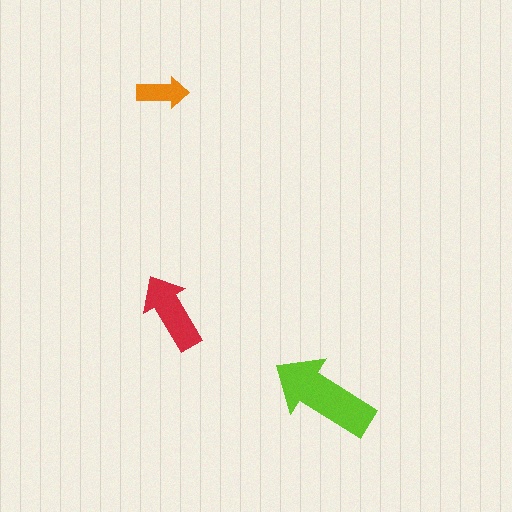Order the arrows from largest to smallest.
the lime one, the red one, the orange one.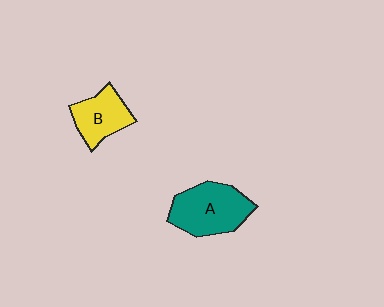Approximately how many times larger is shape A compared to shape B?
Approximately 1.5 times.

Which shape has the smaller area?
Shape B (yellow).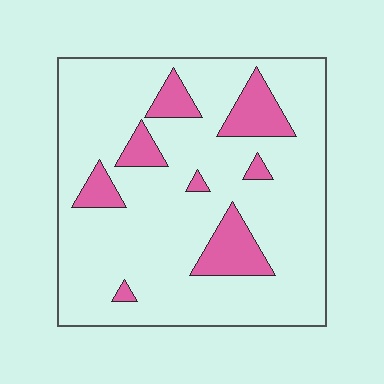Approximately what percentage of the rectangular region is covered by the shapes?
Approximately 15%.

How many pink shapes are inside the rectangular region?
8.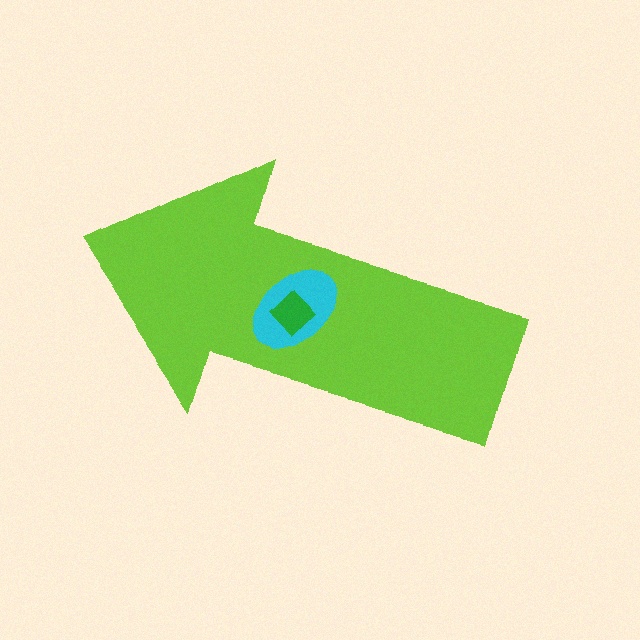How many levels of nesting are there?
3.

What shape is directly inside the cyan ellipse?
The green diamond.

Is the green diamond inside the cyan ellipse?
Yes.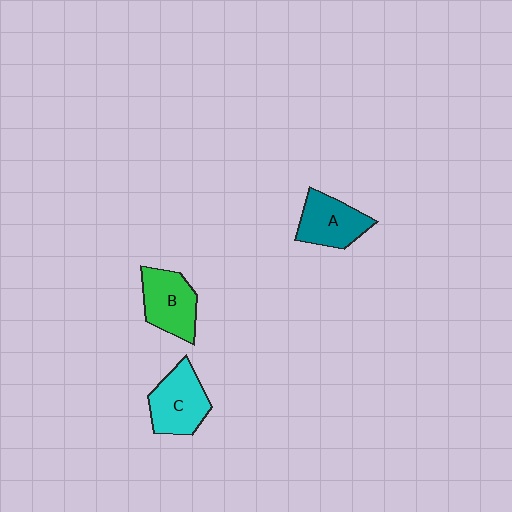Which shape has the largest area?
Shape C (cyan).